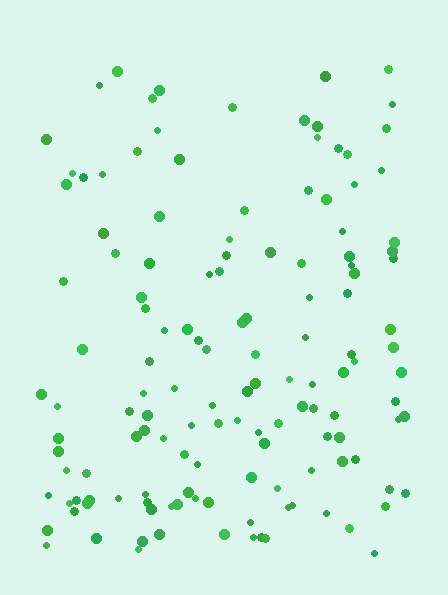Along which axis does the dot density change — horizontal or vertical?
Vertical.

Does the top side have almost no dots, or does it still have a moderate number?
Still a moderate number, just noticeably fewer than the bottom.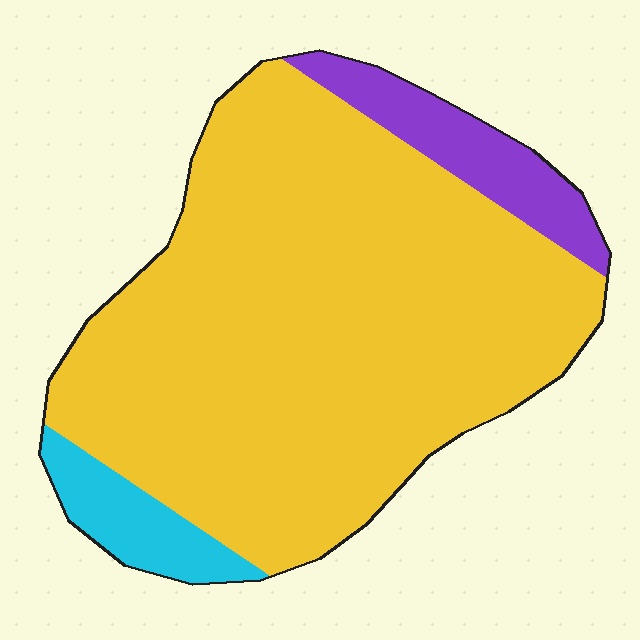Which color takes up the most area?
Yellow, at roughly 85%.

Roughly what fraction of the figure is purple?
Purple covers roughly 10% of the figure.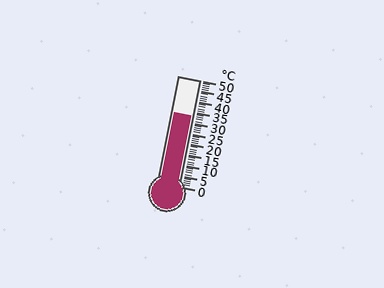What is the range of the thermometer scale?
The thermometer scale ranges from 0°C to 50°C.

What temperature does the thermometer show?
The thermometer shows approximately 33°C.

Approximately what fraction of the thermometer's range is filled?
The thermometer is filled to approximately 65% of its range.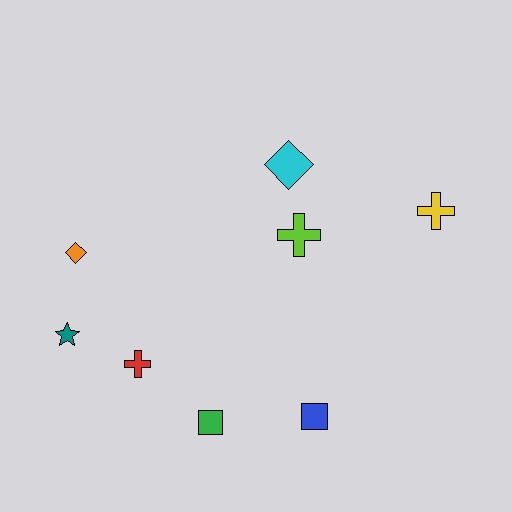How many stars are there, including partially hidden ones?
There is 1 star.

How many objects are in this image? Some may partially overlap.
There are 8 objects.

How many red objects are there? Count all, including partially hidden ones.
There is 1 red object.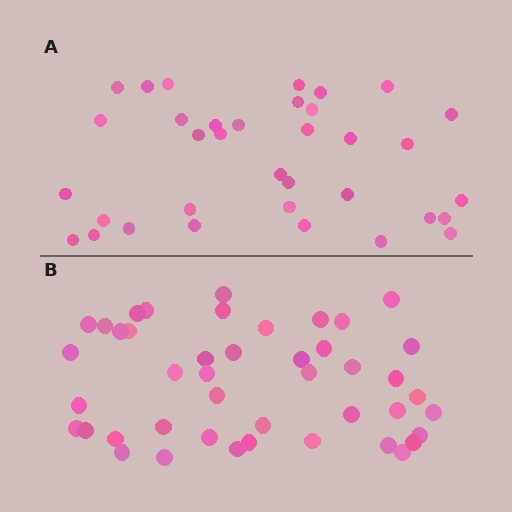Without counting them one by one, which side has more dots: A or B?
Region B (the bottom region) has more dots.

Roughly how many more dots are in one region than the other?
Region B has roughly 8 or so more dots than region A.